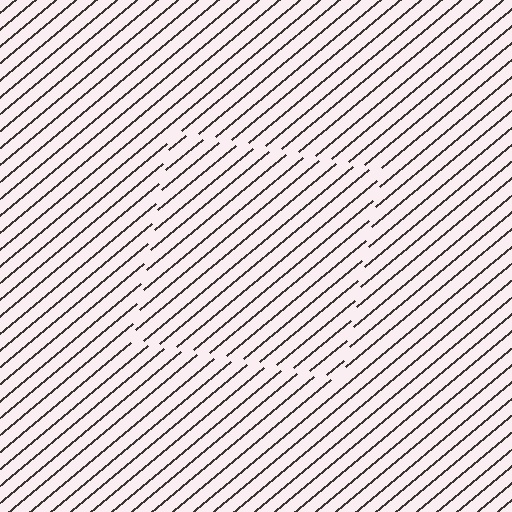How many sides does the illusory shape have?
4 sides — the line-ends trace a square.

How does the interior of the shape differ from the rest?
The interior of the shape contains the same grating, shifted by half a period — the contour is defined by the phase discontinuity where line-ends from the inner and outer gratings abut.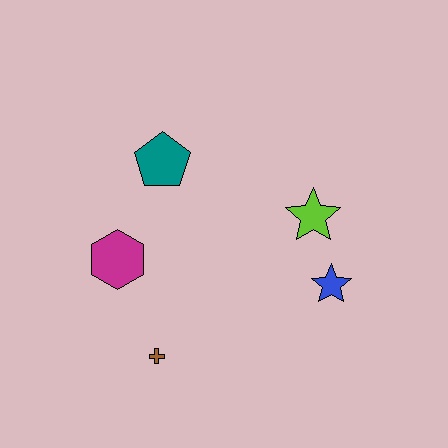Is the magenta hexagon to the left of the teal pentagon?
Yes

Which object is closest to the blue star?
The lime star is closest to the blue star.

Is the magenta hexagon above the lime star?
No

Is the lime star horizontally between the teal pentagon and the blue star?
Yes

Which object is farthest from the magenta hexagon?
The blue star is farthest from the magenta hexagon.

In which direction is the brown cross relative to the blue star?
The brown cross is to the left of the blue star.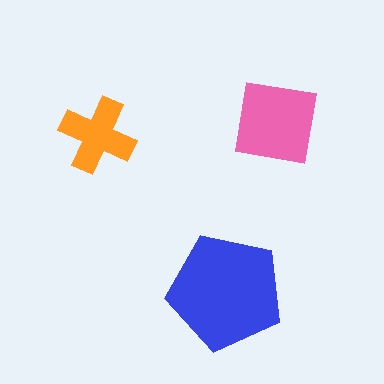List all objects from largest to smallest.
The blue pentagon, the pink square, the orange cross.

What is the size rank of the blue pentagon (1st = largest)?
1st.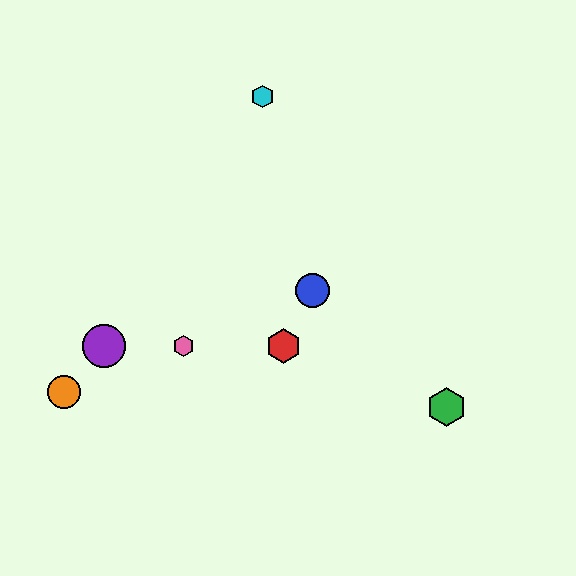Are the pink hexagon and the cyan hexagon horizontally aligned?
No, the pink hexagon is at y≈346 and the cyan hexagon is at y≈97.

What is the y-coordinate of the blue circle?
The blue circle is at y≈291.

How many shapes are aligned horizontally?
4 shapes (the red hexagon, the yellow hexagon, the purple circle, the pink hexagon) are aligned horizontally.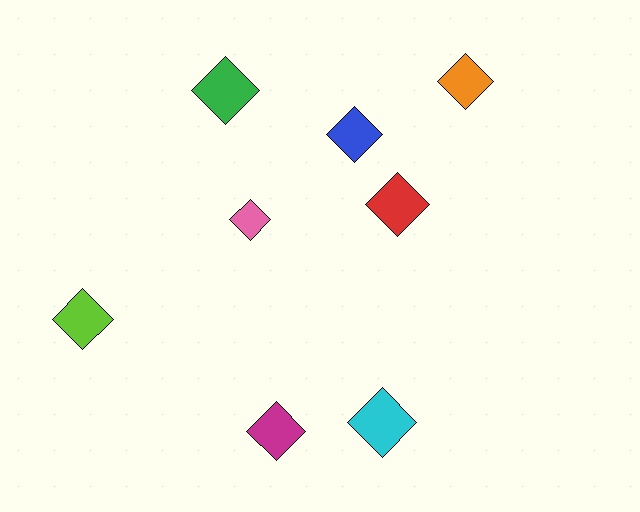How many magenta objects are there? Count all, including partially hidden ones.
There is 1 magenta object.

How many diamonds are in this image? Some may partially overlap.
There are 8 diamonds.